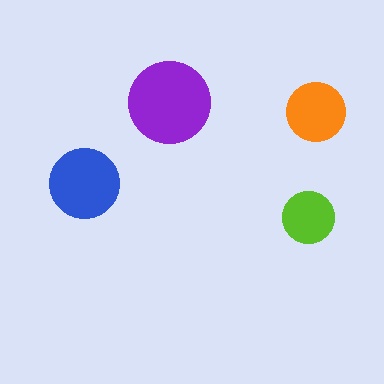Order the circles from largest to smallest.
the purple one, the blue one, the orange one, the lime one.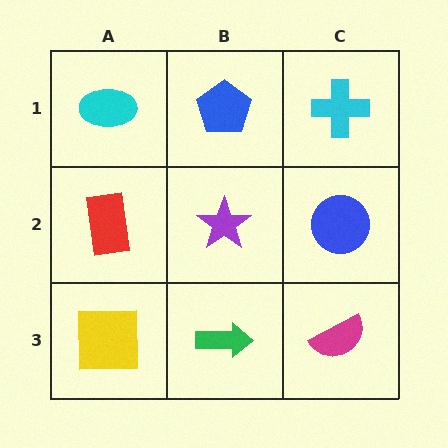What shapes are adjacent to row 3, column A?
A red rectangle (row 2, column A), a green arrow (row 3, column B).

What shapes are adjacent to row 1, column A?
A red rectangle (row 2, column A), a blue pentagon (row 1, column B).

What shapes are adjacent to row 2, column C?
A cyan cross (row 1, column C), a magenta semicircle (row 3, column C), a purple star (row 2, column B).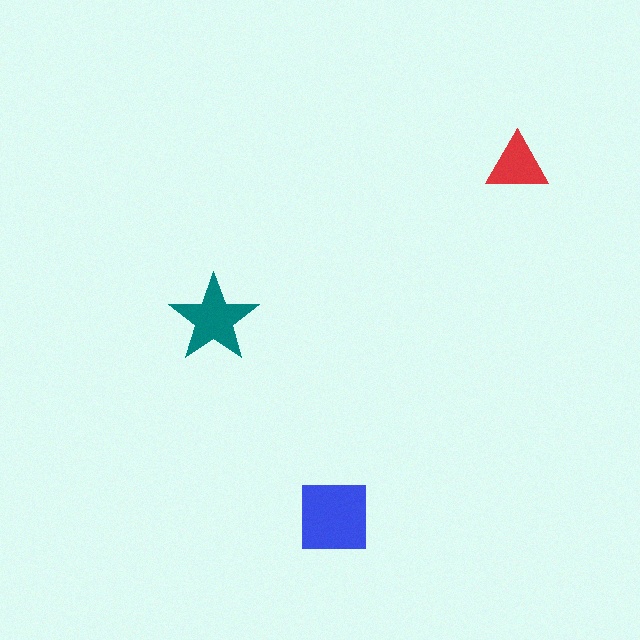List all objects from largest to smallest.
The blue square, the teal star, the red triangle.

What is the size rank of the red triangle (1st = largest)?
3rd.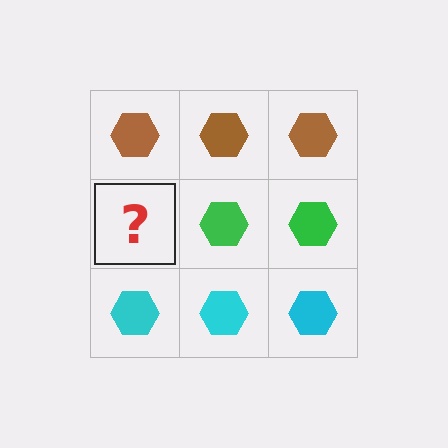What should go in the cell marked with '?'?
The missing cell should contain a green hexagon.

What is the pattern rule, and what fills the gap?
The rule is that each row has a consistent color. The gap should be filled with a green hexagon.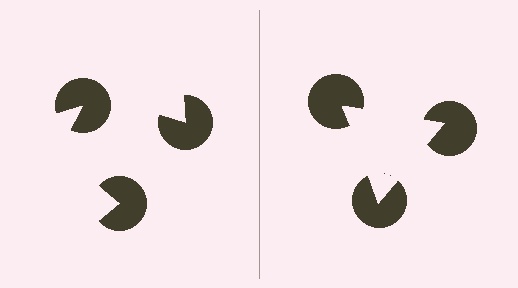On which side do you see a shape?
An illusory triangle appears on the right side. On the left side the wedge cuts are rotated, so no coherent shape forms.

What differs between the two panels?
The pac-man discs are positioned identically on both sides; only the wedge orientations differ. On the right they align to a triangle; on the left they are misaligned.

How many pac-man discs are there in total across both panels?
6 — 3 on each side.